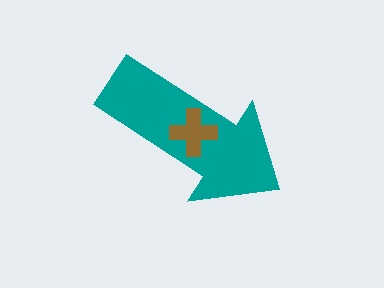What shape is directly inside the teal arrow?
The brown cross.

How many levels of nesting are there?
2.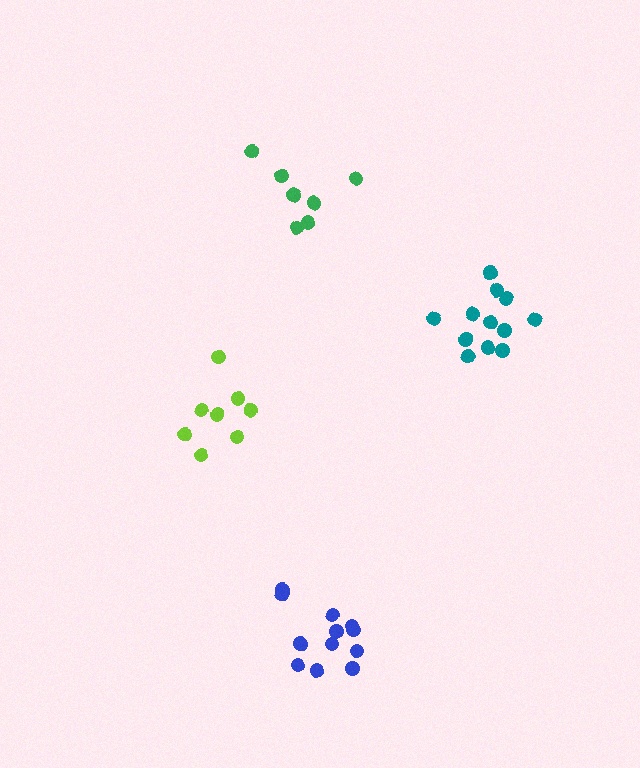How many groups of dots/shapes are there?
There are 4 groups.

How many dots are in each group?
Group 1: 12 dots, Group 2: 8 dots, Group 3: 7 dots, Group 4: 12 dots (39 total).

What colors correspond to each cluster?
The clusters are colored: blue, lime, green, teal.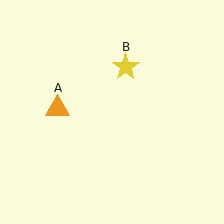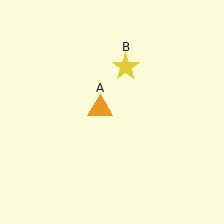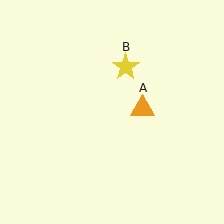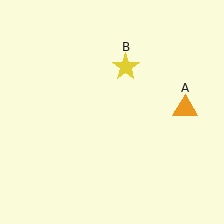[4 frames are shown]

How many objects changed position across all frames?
1 object changed position: orange triangle (object A).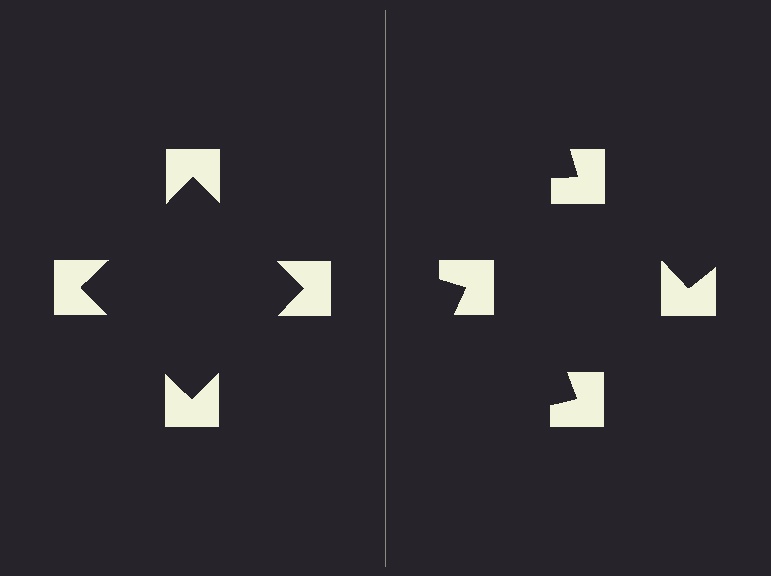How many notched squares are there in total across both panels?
8 — 4 on each side.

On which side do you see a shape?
An illusory square appears on the left side. On the right side the wedge cuts are rotated, so no coherent shape forms.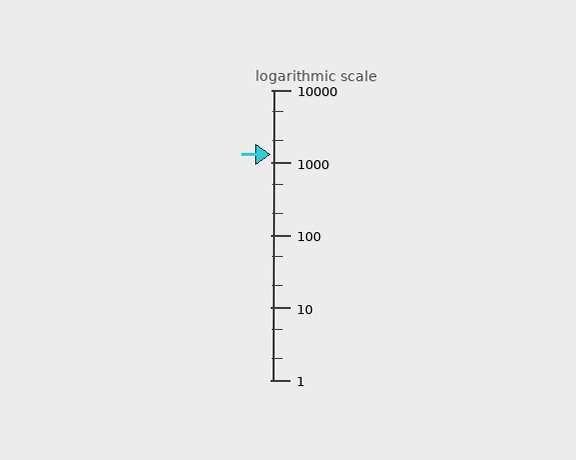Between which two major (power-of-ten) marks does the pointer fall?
The pointer is between 1000 and 10000.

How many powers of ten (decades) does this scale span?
The scale spans 4 decades, from 1 to 10000.